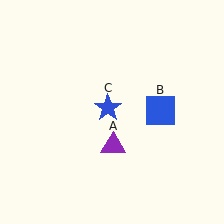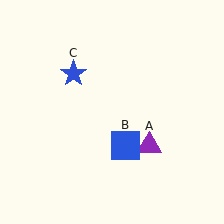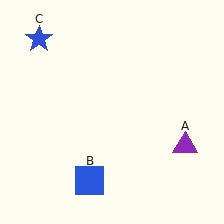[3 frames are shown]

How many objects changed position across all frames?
3 objects changed position: purple triangle (object A), blue square (object B), blue star (object C).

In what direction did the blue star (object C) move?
The blue star (object C) moved up and to the left.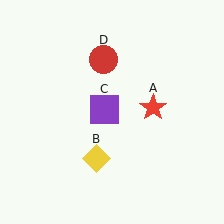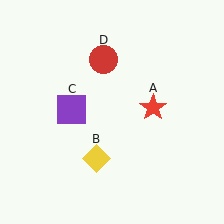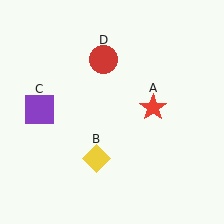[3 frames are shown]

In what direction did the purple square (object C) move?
The purple square (object C) moved left.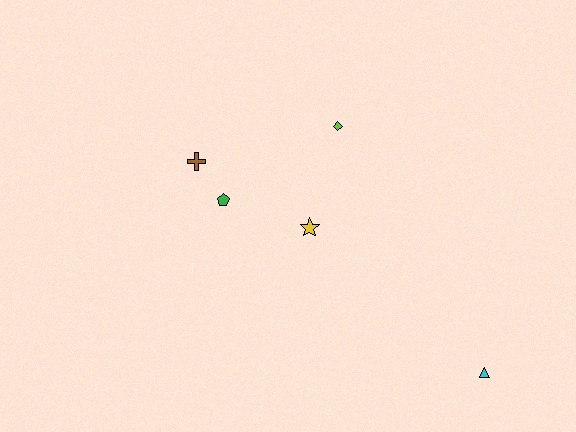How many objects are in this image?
There are 5 objects.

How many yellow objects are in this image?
There is 1 yellow object.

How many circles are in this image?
There are no circles.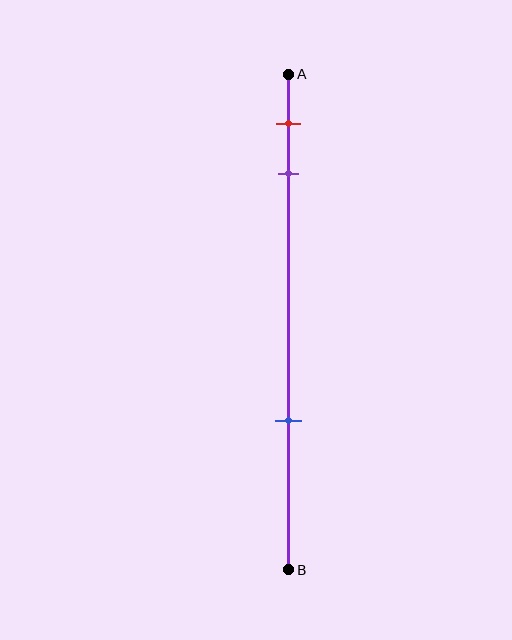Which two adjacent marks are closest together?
The red and purple marks are the closest adjacent pair.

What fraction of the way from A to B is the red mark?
The red mark is approximately 10% (0.1) of the way from A to B.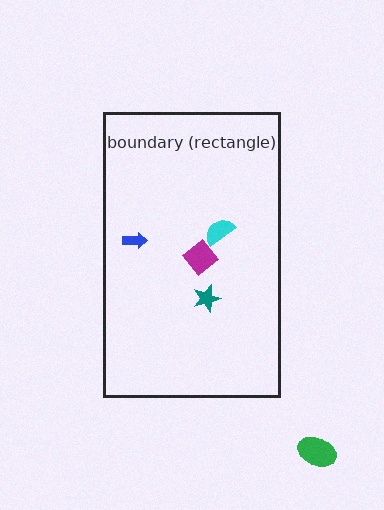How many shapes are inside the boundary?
4 inside, 1 outside.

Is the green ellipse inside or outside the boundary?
Outside.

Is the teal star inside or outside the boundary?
Inside.